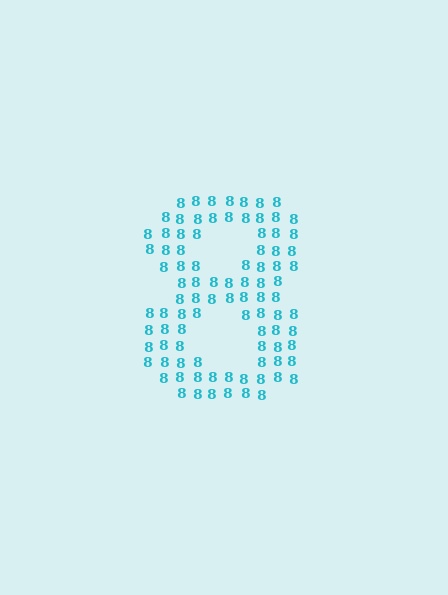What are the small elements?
The small elements are digit 8's.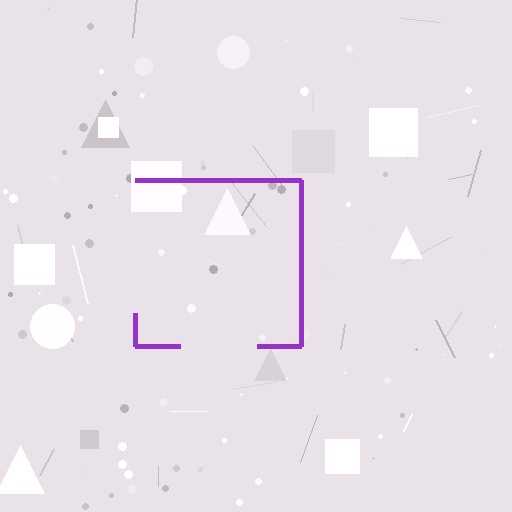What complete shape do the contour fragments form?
The contour fragments form a square.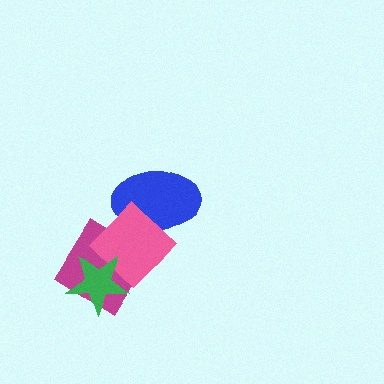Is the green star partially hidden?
No, no other shape covers it.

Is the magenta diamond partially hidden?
Yes, it is partially covered by another shape.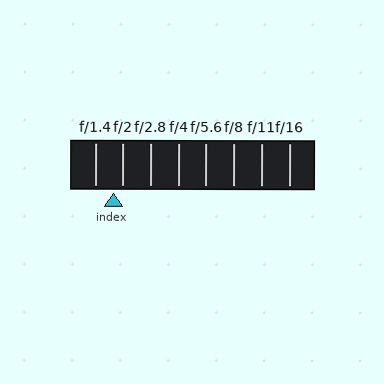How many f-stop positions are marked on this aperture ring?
There are 8 f-stop positions marked.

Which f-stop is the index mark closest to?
The index mark is closest to f/2.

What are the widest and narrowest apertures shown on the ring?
The widest aperture shown is f/1.4 and the narrowest is f/16.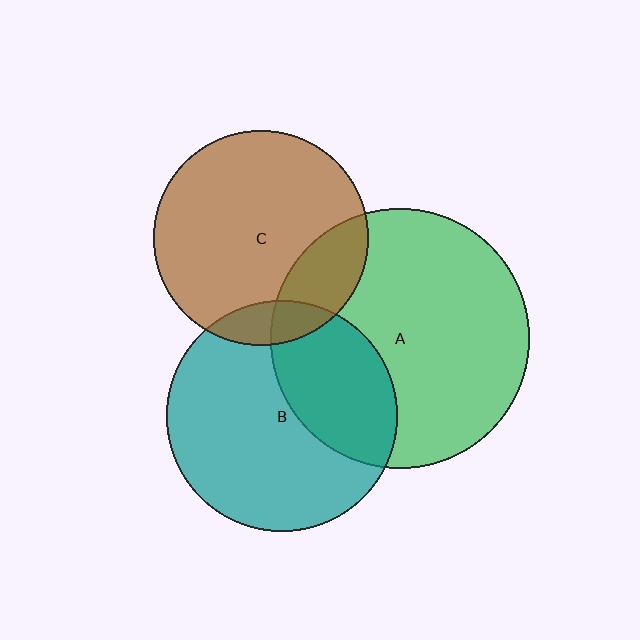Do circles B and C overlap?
Yes.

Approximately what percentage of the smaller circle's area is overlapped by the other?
Approximately 10%.